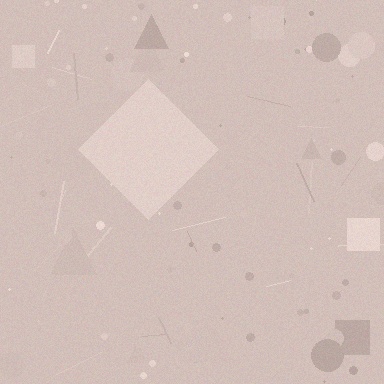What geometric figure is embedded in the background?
A diamond is embedded in the background.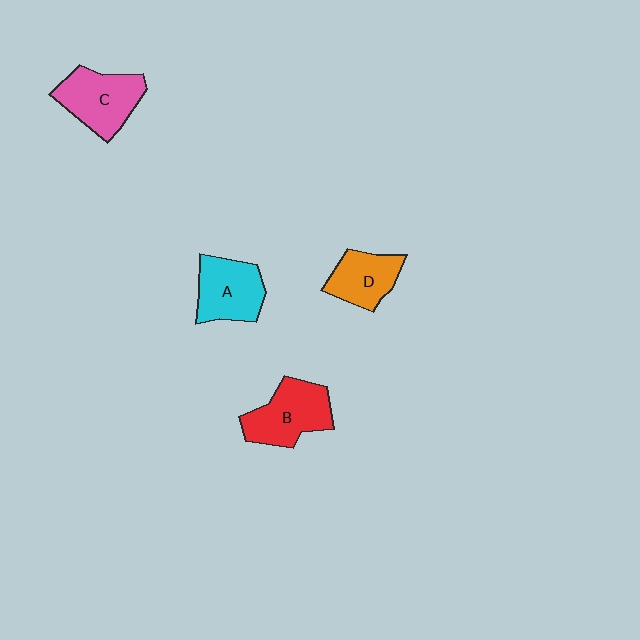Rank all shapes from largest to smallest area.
From largest to smallest: C (pink), B (red), A (cyan), D (orange).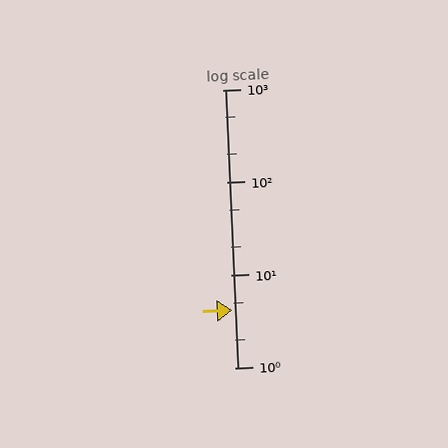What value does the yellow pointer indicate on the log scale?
The pointer indicates approximately 4.2.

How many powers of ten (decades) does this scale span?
The scale spans 3 decades, from 1 to 1000.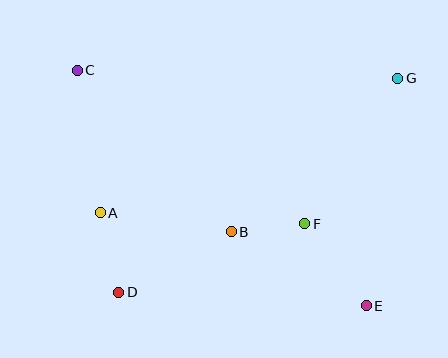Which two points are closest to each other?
Points B and F are closest to each other.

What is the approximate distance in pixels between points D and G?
The distance between D and G is approximately 352 pixels.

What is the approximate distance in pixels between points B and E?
The distance between B and E is approximately 154 pixels.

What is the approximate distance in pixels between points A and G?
The distance between A and G is approximately 327 pixels.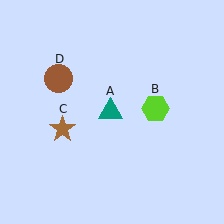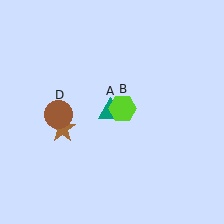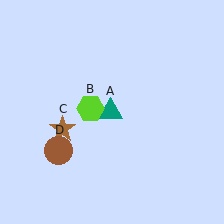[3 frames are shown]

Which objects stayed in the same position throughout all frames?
Teal triangle (object A) and brown star (object C) remained stationary.